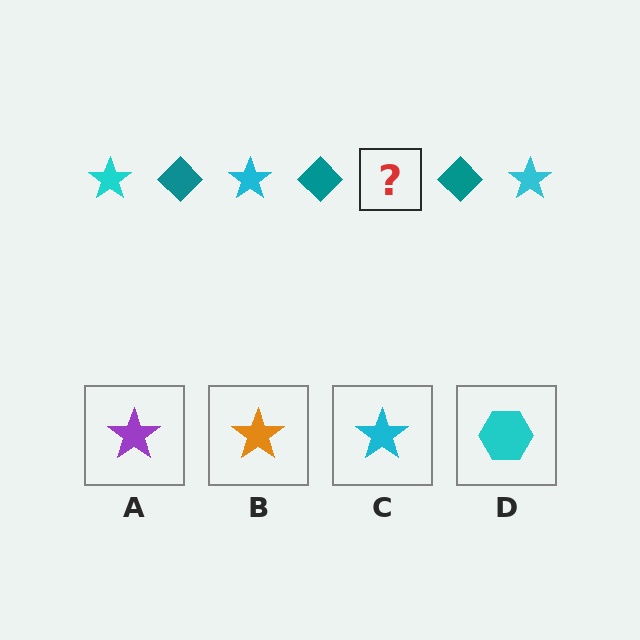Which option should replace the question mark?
Option C.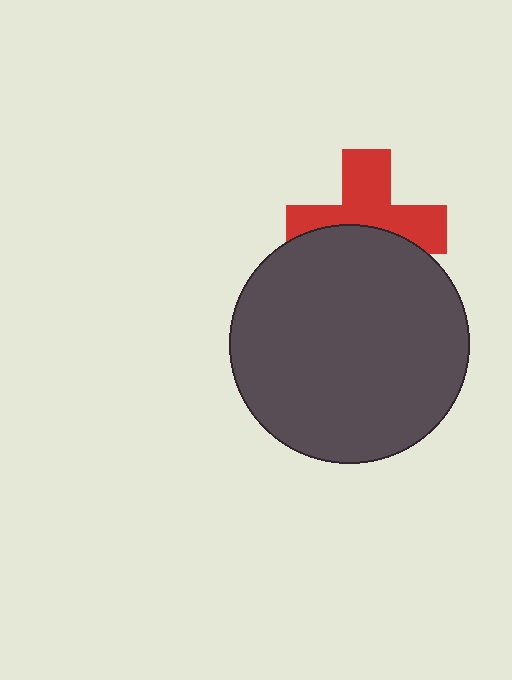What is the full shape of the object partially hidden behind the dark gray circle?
The partially hidden object is a red cross.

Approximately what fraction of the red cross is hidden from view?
Roughly 44% of the red cross is hidden behind the dark gray circle.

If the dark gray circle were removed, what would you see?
You would see the complete red cross.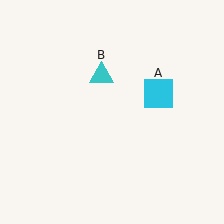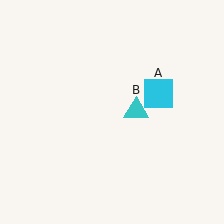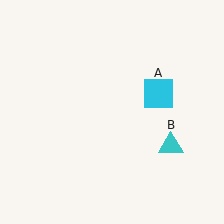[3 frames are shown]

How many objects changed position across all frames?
1 object changed position: cyan triangle (object B).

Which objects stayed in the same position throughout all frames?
Cyan square (object A) remained stationary.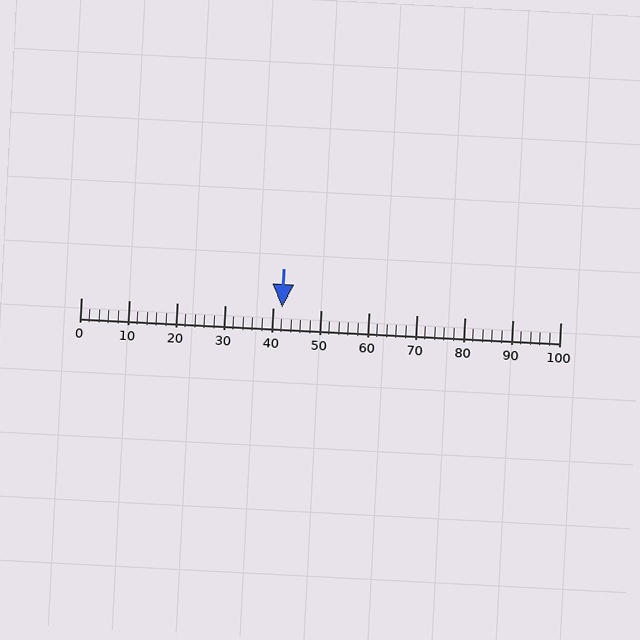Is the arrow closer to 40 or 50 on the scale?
The arrow is closer to 40.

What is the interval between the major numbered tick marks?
The major tick marks are spaced 10 units apart.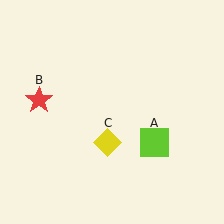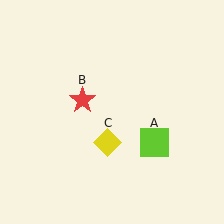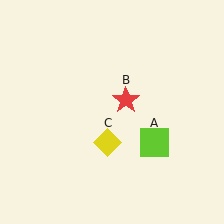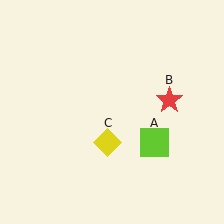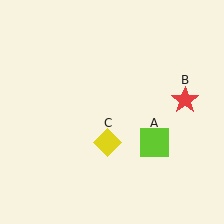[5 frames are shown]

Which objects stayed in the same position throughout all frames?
Lime square (object A) and yellow diamond (object C) remained stationary.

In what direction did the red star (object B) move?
The red star (object B) moved right.